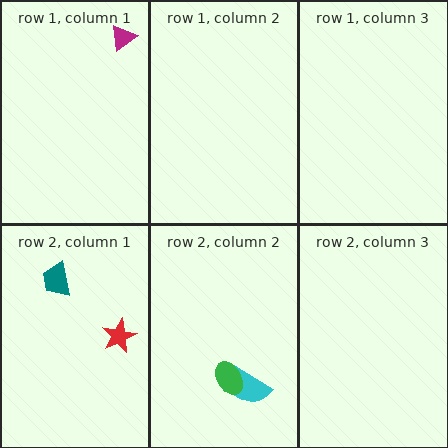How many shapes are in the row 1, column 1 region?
1.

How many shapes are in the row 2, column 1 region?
2.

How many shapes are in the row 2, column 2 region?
2.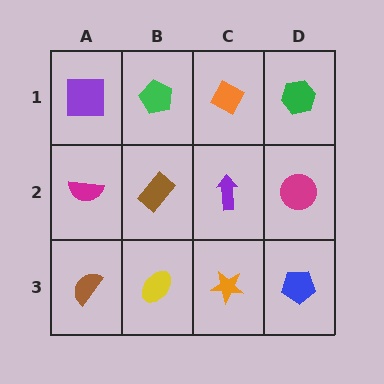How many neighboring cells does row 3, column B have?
3.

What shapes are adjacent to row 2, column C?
An orange diamond (row 1, column C), an orange star (row 3, column C), a brown rectangle (row 2, column B), a magenta circle (row 2, column D).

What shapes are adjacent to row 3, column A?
A magenta semicircle (row 2, column A), a yellow ellipse (row 3, column B).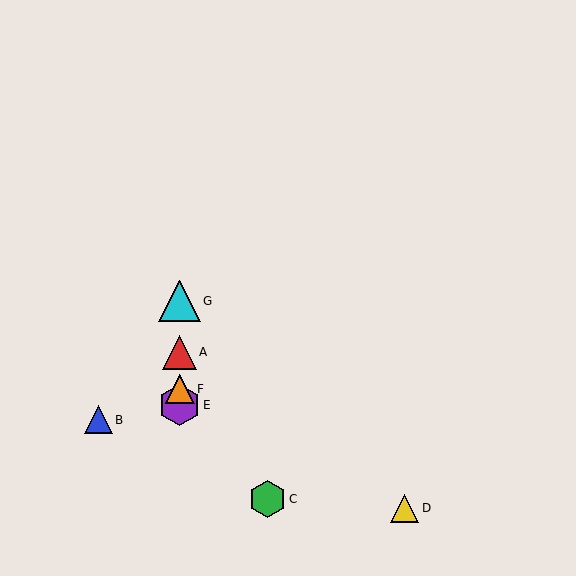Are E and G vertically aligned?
Yes, both are at x≈180.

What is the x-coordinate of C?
Object C is at x≈268.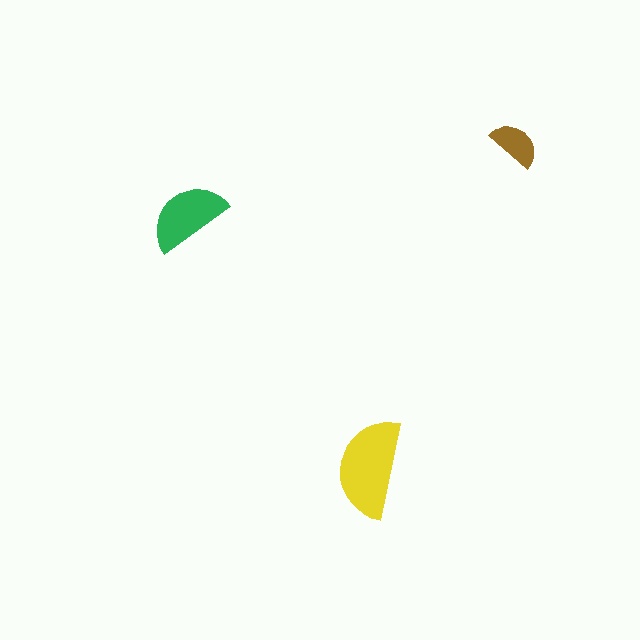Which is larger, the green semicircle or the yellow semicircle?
The yellow one.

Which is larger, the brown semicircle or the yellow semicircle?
The yellow one.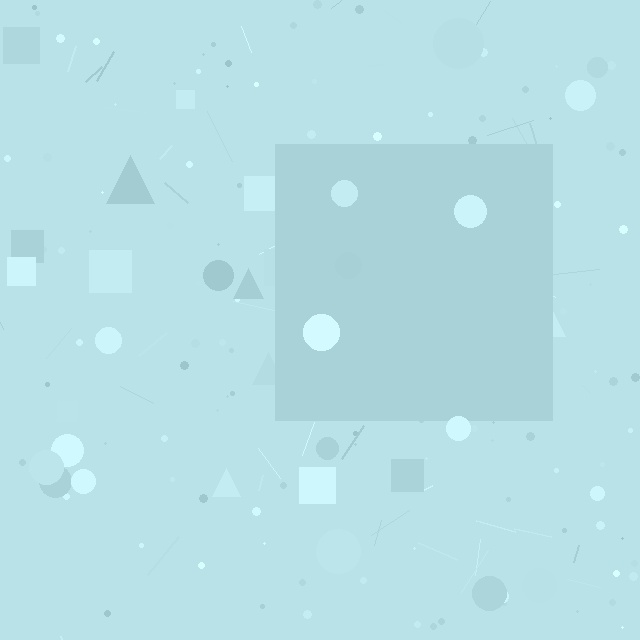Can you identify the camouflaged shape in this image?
The camouflaged shape is a square.